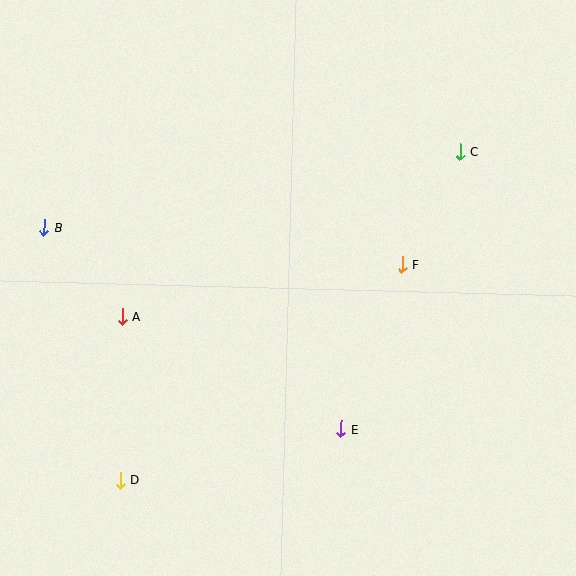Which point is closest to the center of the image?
Point F at (402, 265) is closest to the center.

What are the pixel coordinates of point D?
Point D is at (120, 480).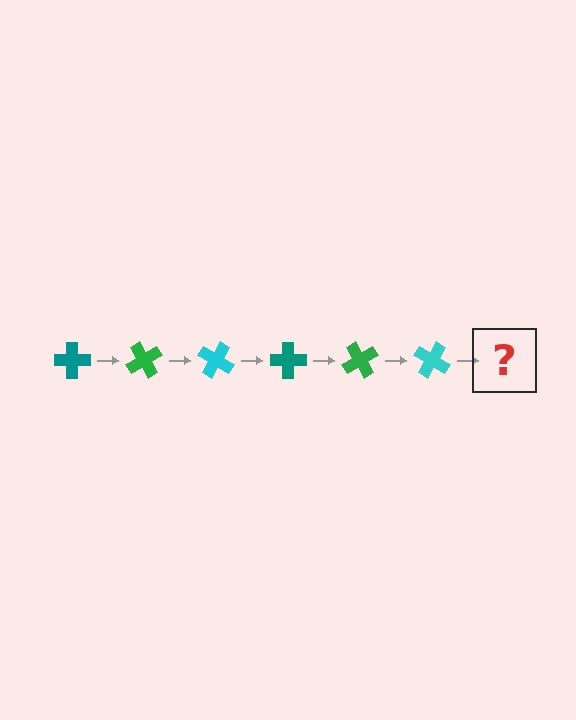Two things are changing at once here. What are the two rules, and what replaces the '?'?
The two rules are that it rotates 60 degrees each step and the color cycles through teal, green, and cyan. The '?' should be a teal cross, rotated 360 degrees from the start.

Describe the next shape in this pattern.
It should be a teal cross, rotated 360 degrees from the start.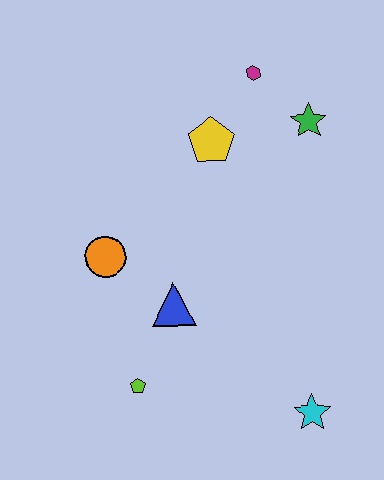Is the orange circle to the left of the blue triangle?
Yes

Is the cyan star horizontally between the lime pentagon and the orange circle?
No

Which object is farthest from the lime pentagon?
The magenta hexagon is farthest from the lime pentagon.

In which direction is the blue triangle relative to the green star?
The blue triangle is below the green star.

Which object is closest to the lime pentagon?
The blue triangle is closest to the lime pentagon.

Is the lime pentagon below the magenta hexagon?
Yes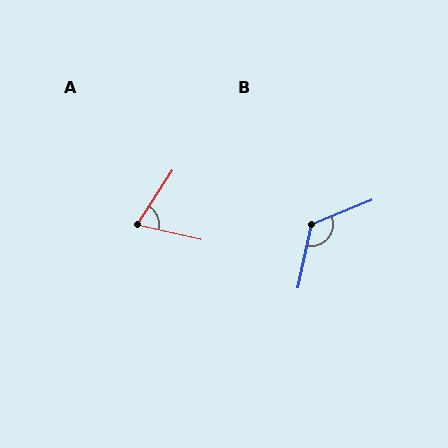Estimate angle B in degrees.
Approximately 124 degrees.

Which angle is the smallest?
A, at approximately 70 degrees.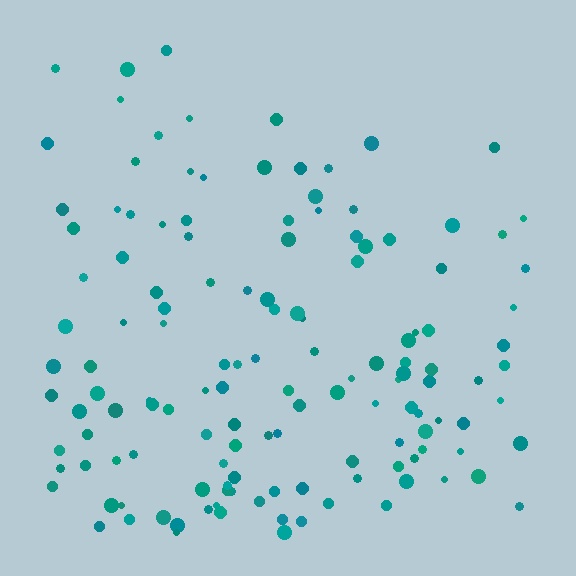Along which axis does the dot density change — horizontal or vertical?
Vertical.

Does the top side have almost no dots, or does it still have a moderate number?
Still a moderate number, just noticeably fewer than the bottom.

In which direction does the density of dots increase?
From top to bottom, with the bottom side densest.